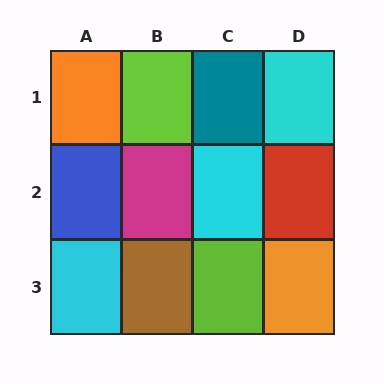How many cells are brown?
1 cell is brown.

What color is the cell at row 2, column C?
Cyan.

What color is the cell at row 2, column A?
Blue.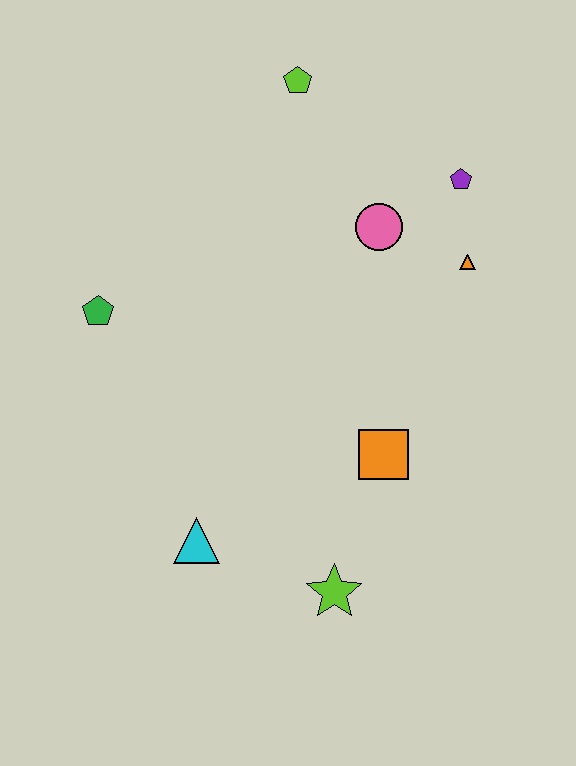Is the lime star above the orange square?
No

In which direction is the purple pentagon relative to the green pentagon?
The purple pentagon is to the right of the green pentagon.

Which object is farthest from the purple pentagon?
The cyan triangle is farthest from the purple pentagon.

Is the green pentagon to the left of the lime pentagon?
Yes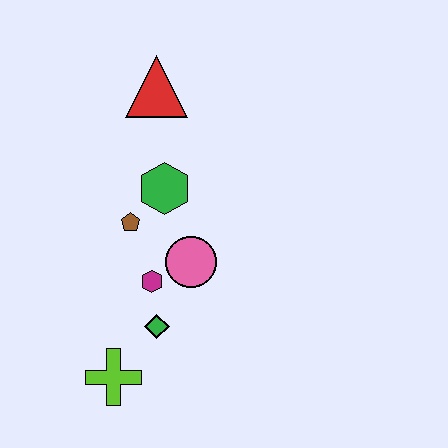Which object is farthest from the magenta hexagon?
The red triangle is farthest from the magenta hexagon.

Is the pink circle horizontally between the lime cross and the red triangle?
No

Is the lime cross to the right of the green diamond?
No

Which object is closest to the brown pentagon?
The green hexagon is closest to the brown pentagon.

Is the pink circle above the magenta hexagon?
Yes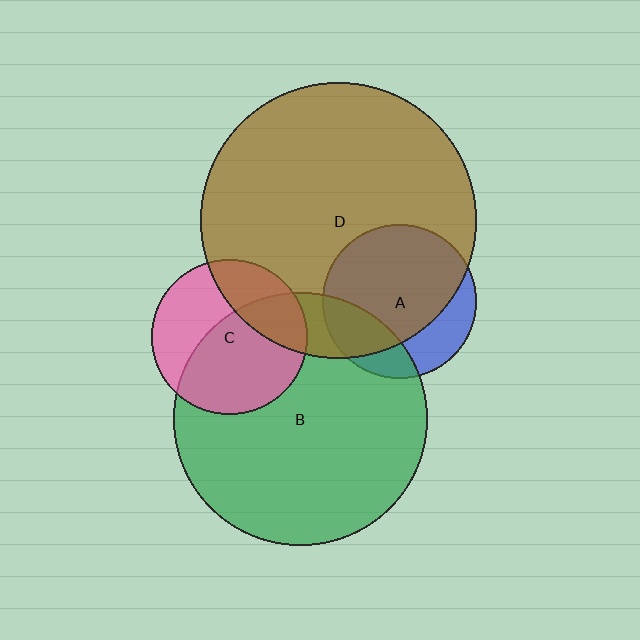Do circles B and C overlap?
Yes.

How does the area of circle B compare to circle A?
Approximately 2.7 times.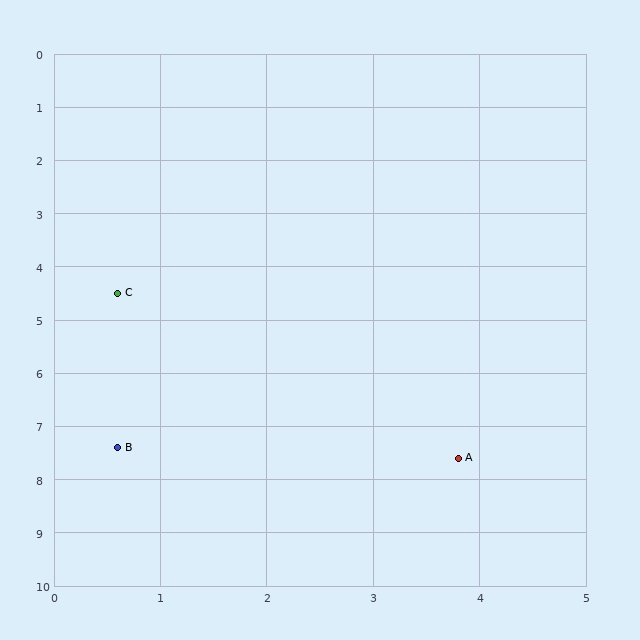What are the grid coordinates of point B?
Point B is at approximately (0.6, 7.4).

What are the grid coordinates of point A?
Point A is at approximately (3.8, 7.6).